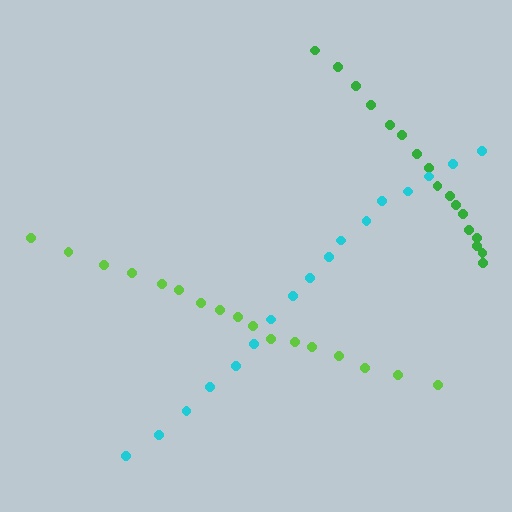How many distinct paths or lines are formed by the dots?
There are 3 distinct paths.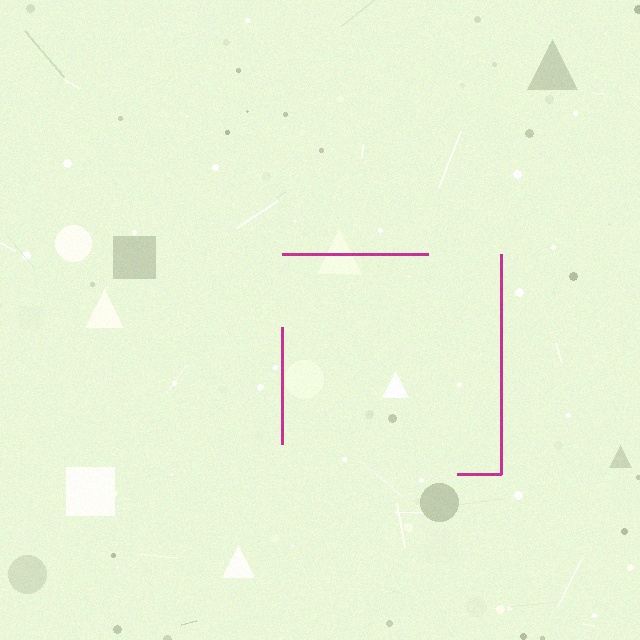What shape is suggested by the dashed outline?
The dashed outline suggests a square.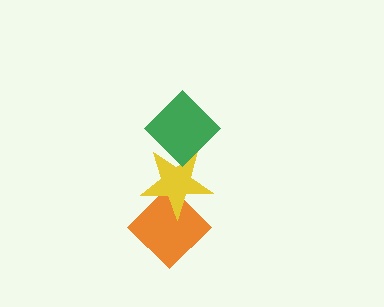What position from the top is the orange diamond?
The orange diamond is 3rd from the top.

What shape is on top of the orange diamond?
The yellow star is on top of the orange diamond.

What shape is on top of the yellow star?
The green diamond is on top of the yellow star.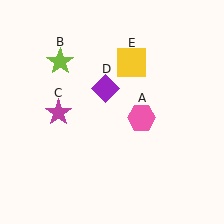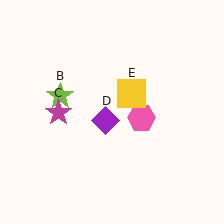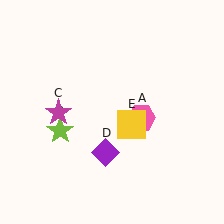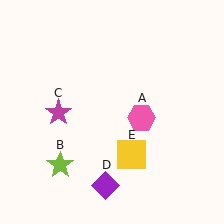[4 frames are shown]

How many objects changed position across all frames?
3 objects changed position: lime star (object B), purple diamond (object D), yellow square (object E).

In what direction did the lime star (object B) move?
The lime star (object B) moved down.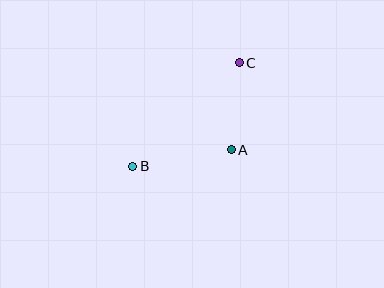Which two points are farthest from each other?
Points B and C are farthest from each other.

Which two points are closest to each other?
Points A and C are closest to each other.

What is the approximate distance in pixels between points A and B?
The distance between A and B is approximately 100 pixels.